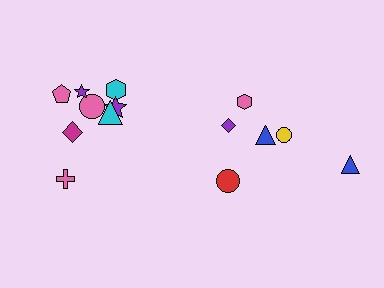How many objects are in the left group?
There are 8 objects.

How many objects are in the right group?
There are 6 objects.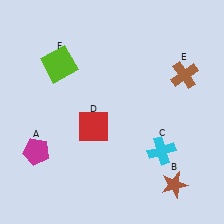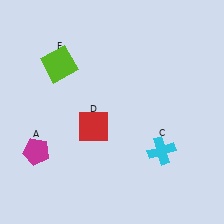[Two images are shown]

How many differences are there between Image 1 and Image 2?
There are 2 differences between the two images.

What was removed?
The brown star (B), the brown cross (E) were removed in Image 2.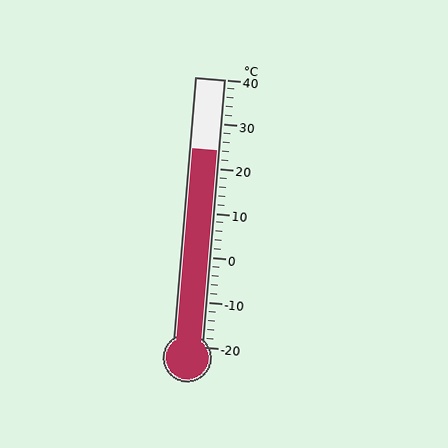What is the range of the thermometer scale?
The thermometer scale ranges from -20°C to 40°C.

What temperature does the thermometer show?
The thermometer shows approximately 24°C.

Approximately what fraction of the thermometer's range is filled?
The thermometer is filled to approximately 75% of its range.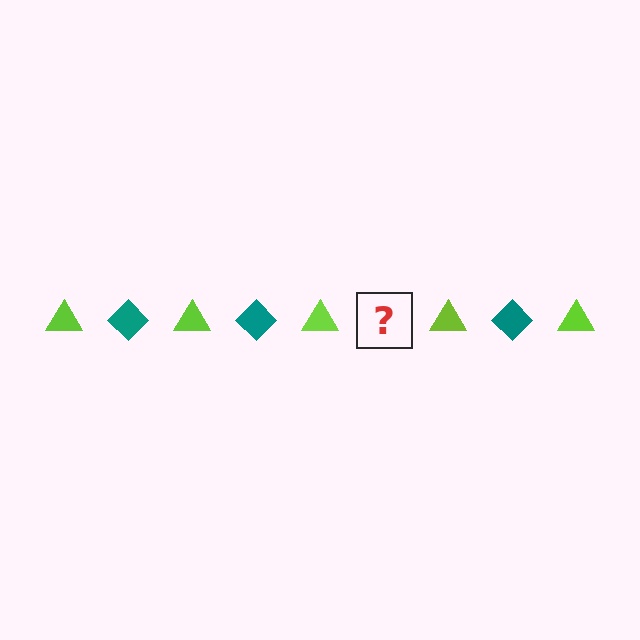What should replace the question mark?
The question mark should be replaced with a teal diamond.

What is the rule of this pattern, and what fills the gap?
The rule is that the pattern alternates between lime triangle and teal diamond. The gap should be filled with a teal diamond.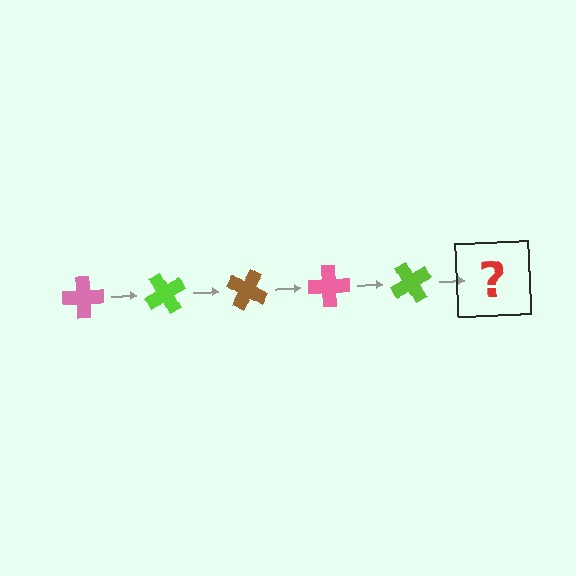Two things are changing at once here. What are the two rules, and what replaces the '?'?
The two rules are that it rotates 60 degrees each step and the color cycles through pink, lime, and brown. The '?' should be a brown cross, rotated 300 degrees from the start.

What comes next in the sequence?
The next element should be a brown cross, rotated 300 degrees from the start.